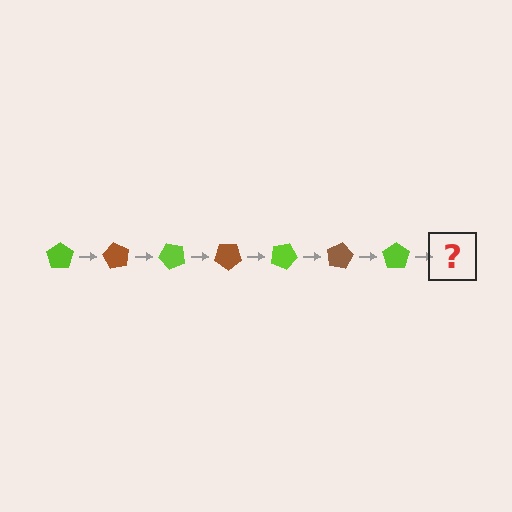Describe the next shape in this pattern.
It should be a brown pentagon, rotated 420 degrees from the start.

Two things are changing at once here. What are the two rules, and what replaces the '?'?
The two rules are that it rotates 60 degrees each step and the color cycles through lime and brown. The '?' should be a brown pentagon, rotated 420 degrees from the start.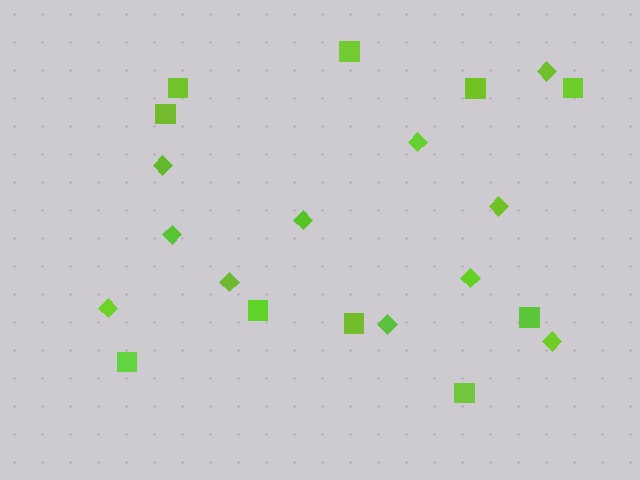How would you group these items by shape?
There are 2 groups: one group of squares (10) and one group of diamonds (11).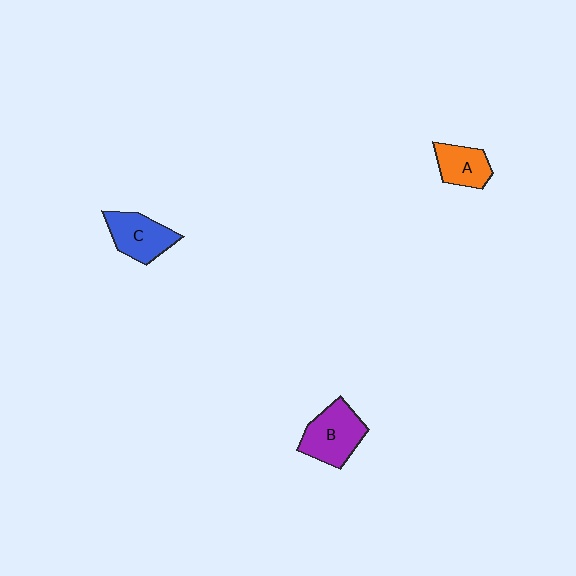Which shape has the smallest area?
Shape A (orange).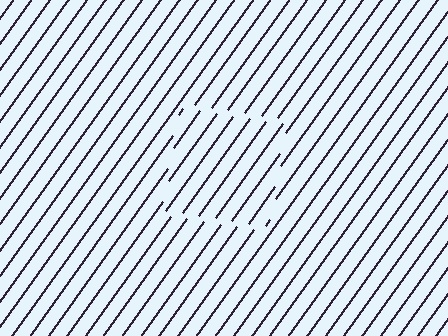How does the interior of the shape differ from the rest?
The interior of the shape contains the same grating, shifted by half a period — the contour is defined by the phase discontinuity where line-ends from the inner and outer gratings abut.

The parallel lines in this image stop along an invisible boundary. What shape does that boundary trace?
An illusory square. The interior of the shape contains the same grating, shifted by half a period — the contour is defined by the phase discontinuity where line-ends from the inner and outer gratings abut.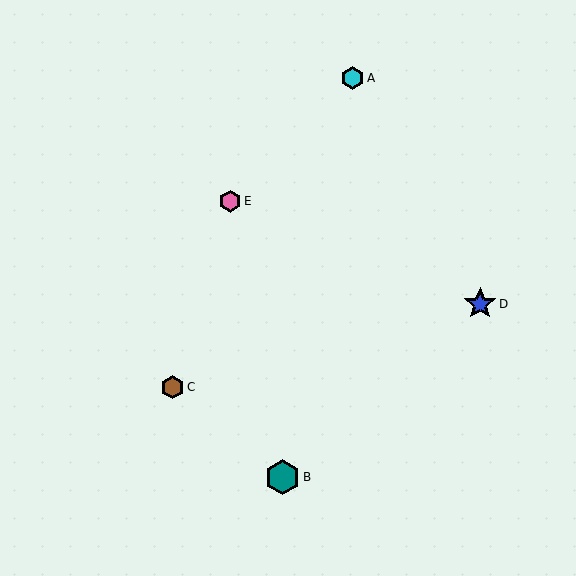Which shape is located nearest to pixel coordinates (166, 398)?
The brown hexagon (labeled C) at (172, 387) is nearest to that location.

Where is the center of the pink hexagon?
The center of the pink hexagon is at (230, 201).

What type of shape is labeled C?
Shape C is a brown hexagon.